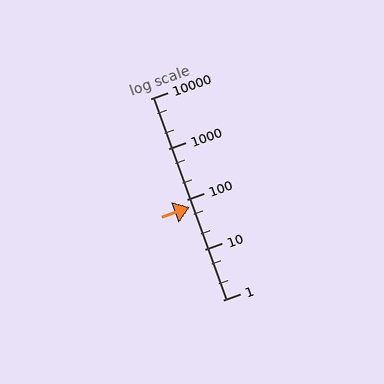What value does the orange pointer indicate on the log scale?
The pointer indicates approximately 69.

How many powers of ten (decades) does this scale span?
The scale spans 4 decades, from 1 to 10000.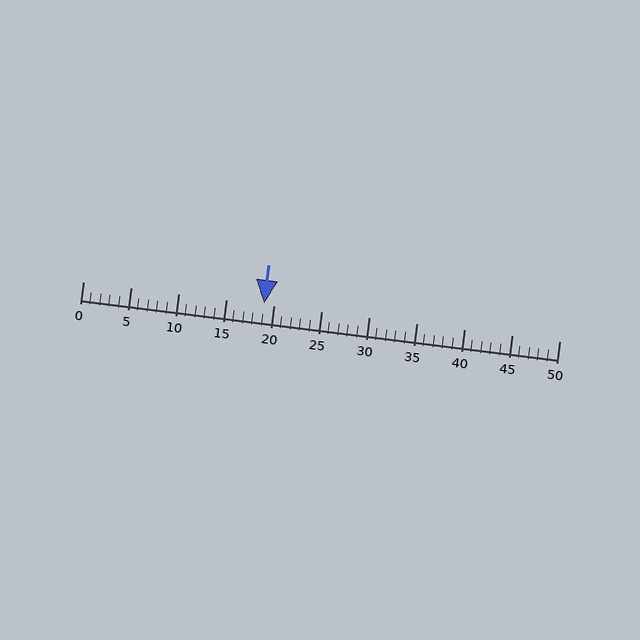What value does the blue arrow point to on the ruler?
The blue arrow points to approximately 19.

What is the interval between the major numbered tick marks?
The major tick marks are spaced 5 units apart.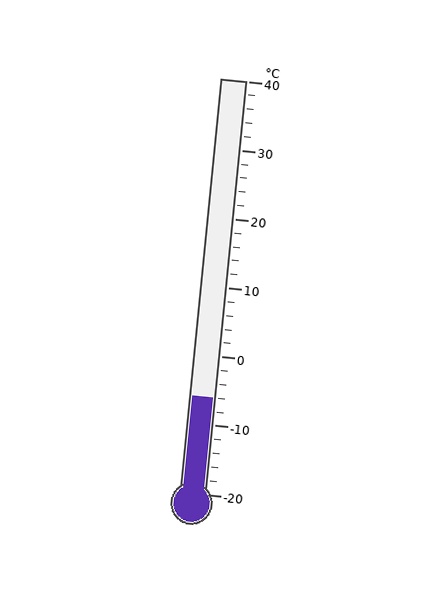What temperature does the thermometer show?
The thermometer shows approximately -6°C.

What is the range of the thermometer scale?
The thermometer scale ranges from -20°C to 40°C.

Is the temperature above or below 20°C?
The temperature is below 20°C.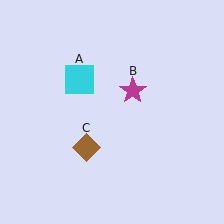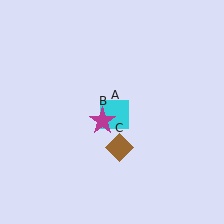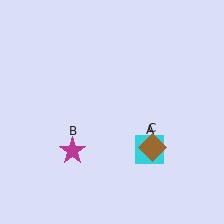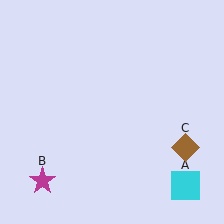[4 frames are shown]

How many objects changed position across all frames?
3 objects changed position: cyan square (object A), magenta star (object B), brown diamond (object C).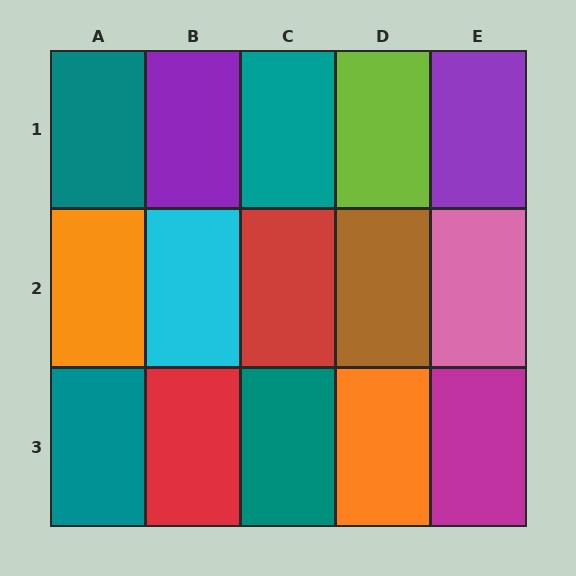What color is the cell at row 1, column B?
Purple.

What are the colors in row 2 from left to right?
Orange, cyan, red, brown, pink.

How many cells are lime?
1 cell is lime.